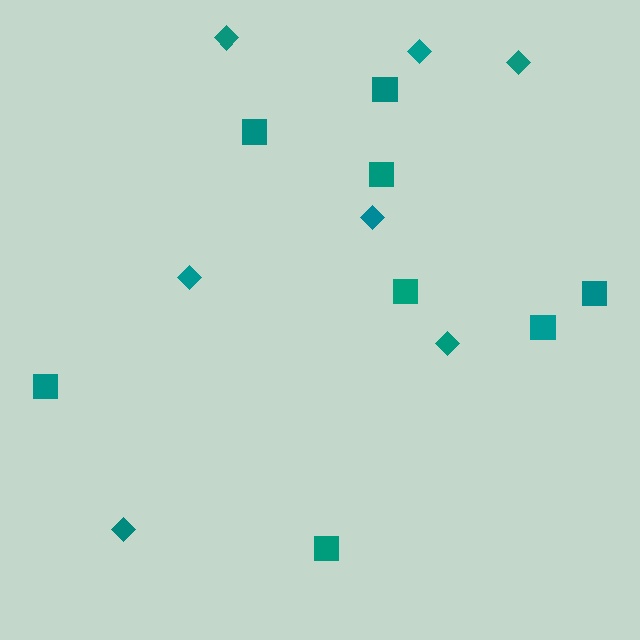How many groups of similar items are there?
There are 2 groups: one group of diamonds (7) and one group of squares (8).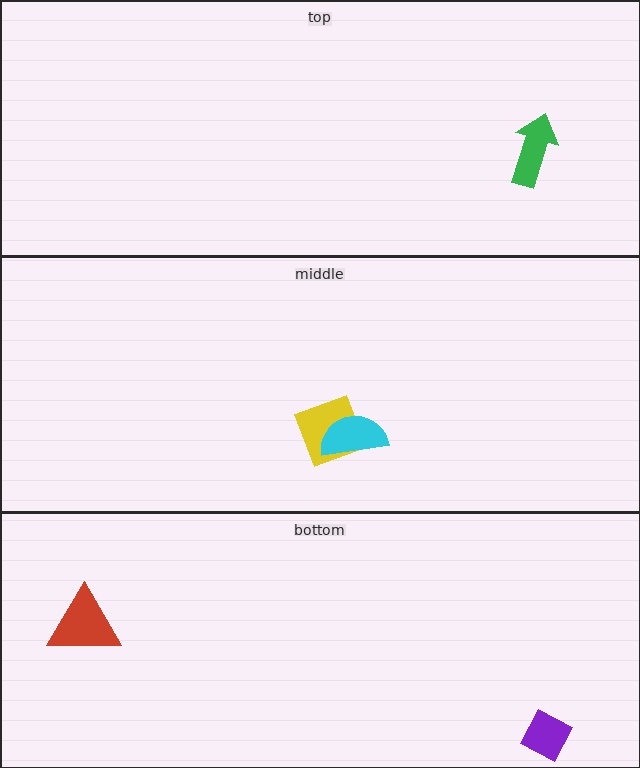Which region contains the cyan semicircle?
The middle region.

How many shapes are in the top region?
1.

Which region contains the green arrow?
The top region.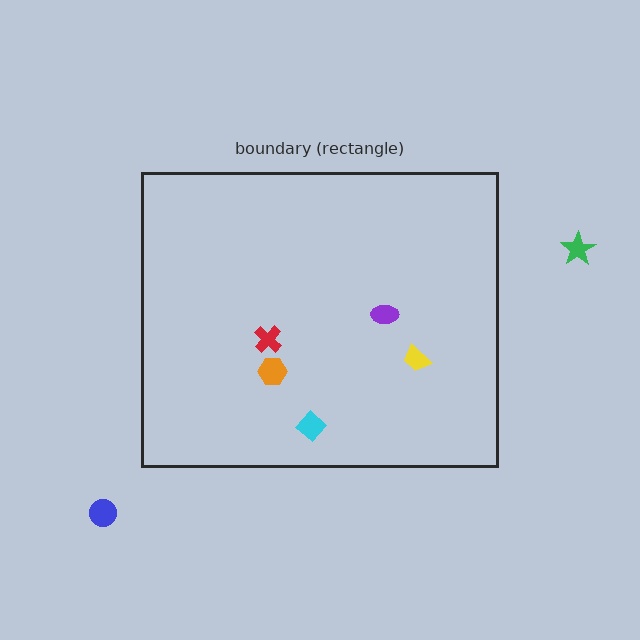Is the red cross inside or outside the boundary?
Inside.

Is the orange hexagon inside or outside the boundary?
Inside.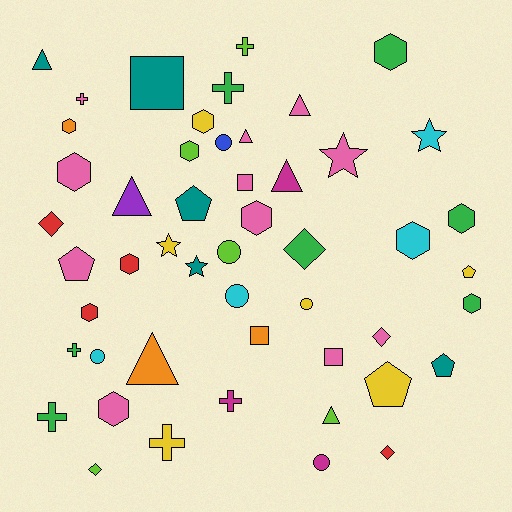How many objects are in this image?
There are 50 objects.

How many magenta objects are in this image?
There are 3 magenta objects.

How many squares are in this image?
There are 4 squares.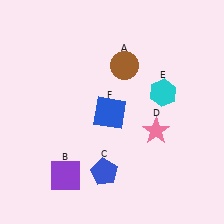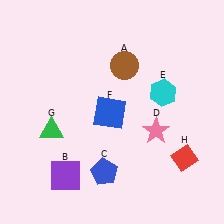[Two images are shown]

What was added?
A green triangle (G), a red diamond (H) were added in Image 2.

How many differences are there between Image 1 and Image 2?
There are 2 differences between the two images.